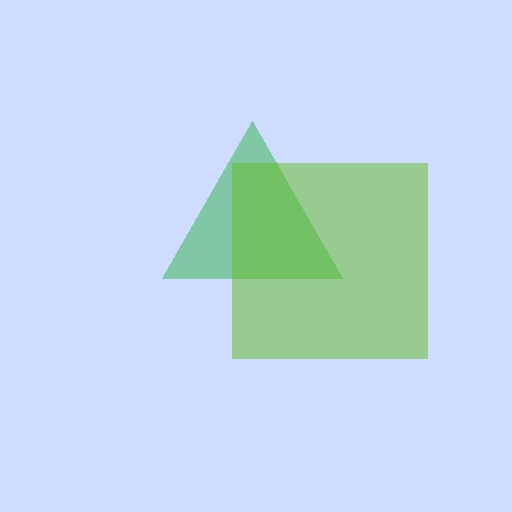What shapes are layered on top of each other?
The layered shapes are: a green triangle, a lime square.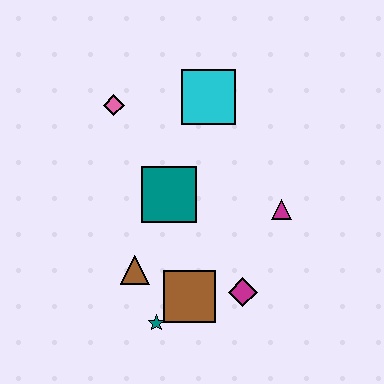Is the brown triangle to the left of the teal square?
Yes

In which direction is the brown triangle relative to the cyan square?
The brown triangle is below the cyan square.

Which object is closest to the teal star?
The brown square is closest to the teal star.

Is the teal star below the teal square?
Yes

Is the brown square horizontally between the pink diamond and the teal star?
No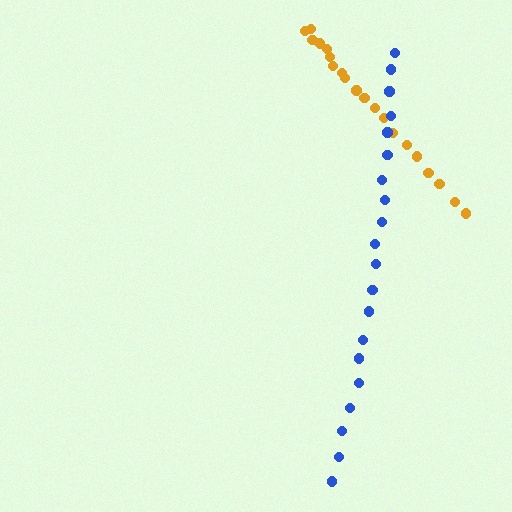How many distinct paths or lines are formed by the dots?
There are 2 distinct paths.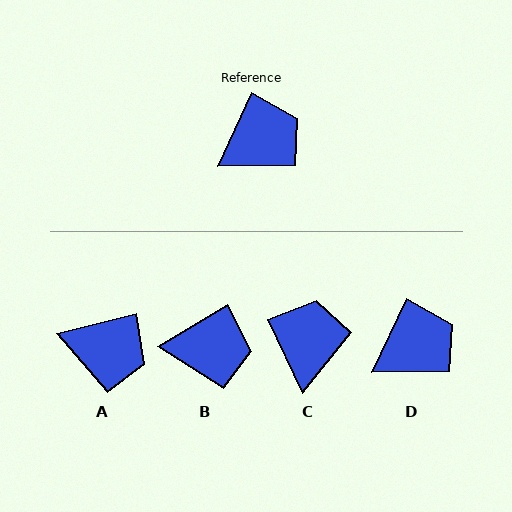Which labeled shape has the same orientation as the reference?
D.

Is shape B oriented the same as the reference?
No, it is off by about 34 degrees.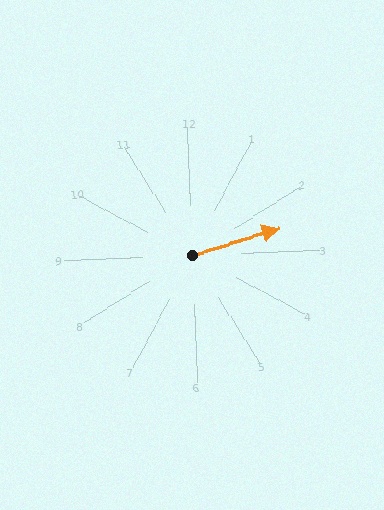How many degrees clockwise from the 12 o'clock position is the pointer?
Approximately 75 degrees.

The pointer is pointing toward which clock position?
Roughly 3 o'clock.